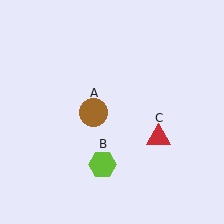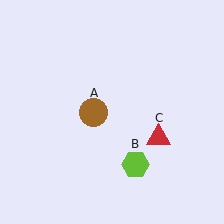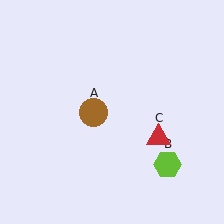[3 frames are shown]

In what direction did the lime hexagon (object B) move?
The lime hexagon (object B) moved right.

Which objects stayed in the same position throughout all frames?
Brown circle (object A) and red triangle (object C) remained stationary.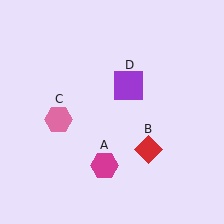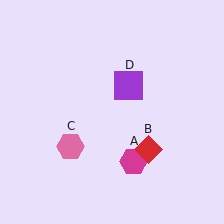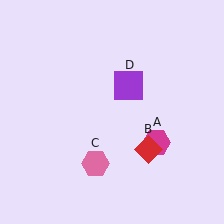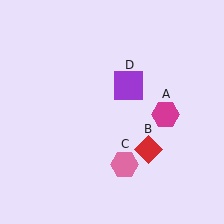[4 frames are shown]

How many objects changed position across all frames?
2 objects changed position: magenta hexagon (object A), pink hexagon (object C).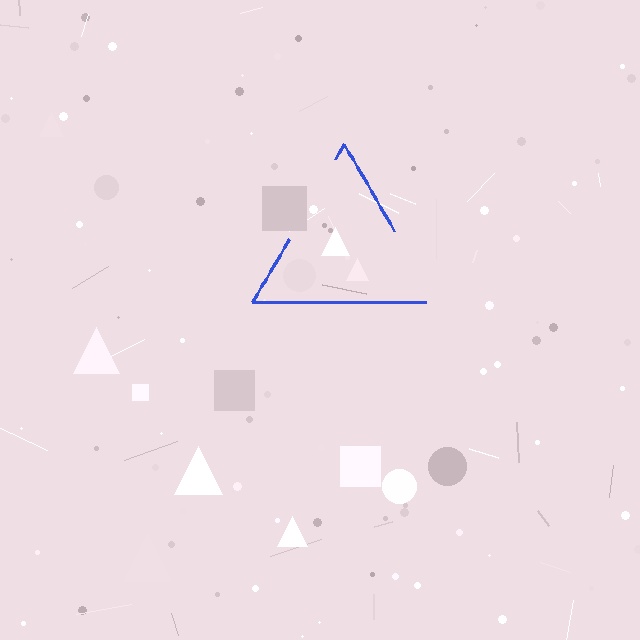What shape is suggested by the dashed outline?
The dashed outline suggests a triangle.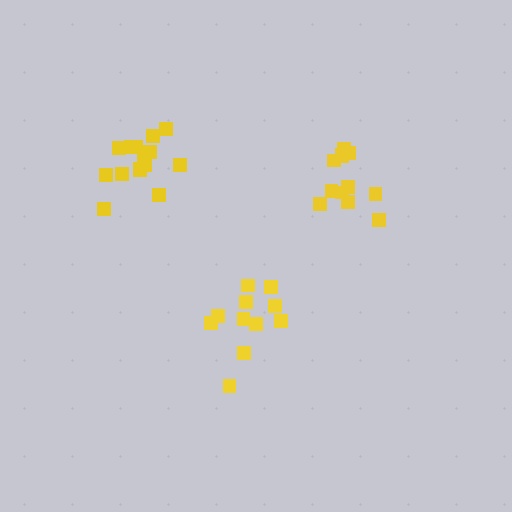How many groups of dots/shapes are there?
There are 3 groups.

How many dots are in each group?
Group 1: 15 dots, Group 2: 11 dots, Group 3: 12 dots (38 total).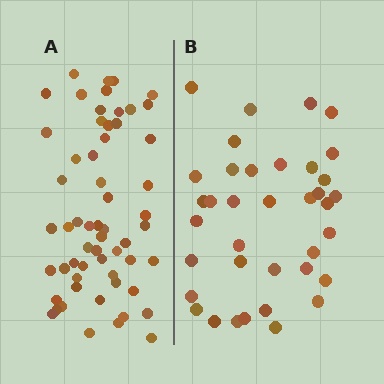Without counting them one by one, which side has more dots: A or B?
Region A (the left region) has more dots.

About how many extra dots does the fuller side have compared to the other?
Region A has approximately 20 more dots than region B.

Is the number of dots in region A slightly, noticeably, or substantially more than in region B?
Region A has substantially more. The ratio is roughly 1.6 to 1.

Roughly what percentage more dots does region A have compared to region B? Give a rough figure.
About 55% more.